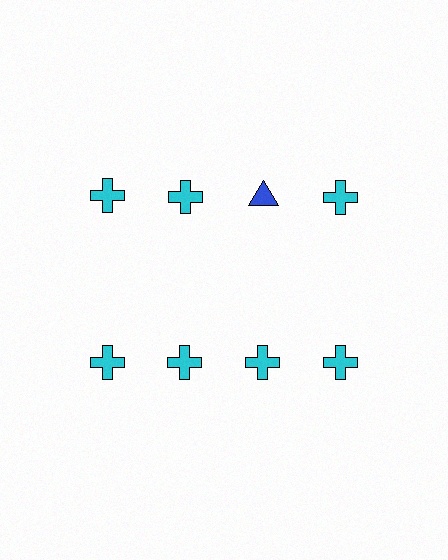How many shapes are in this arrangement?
There are 8 shapes arranged in a grid pattern.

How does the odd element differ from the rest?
It differs in both color (blue instead of cyan) and shape (triangle instead of cross).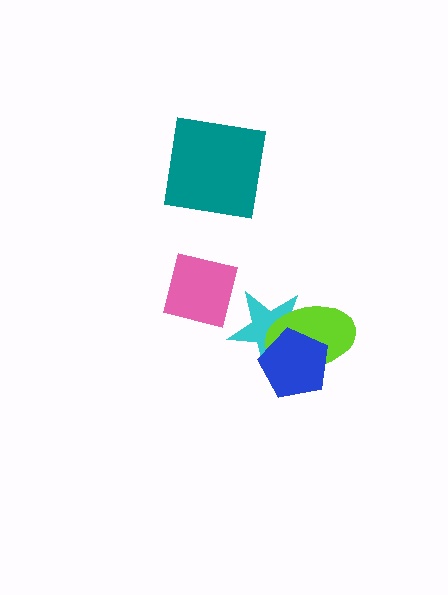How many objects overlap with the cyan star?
2 objects overlap with the cyan star.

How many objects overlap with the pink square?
0 objects overlap with the pink square.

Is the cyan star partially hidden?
Yes, it is partially covered by another shape.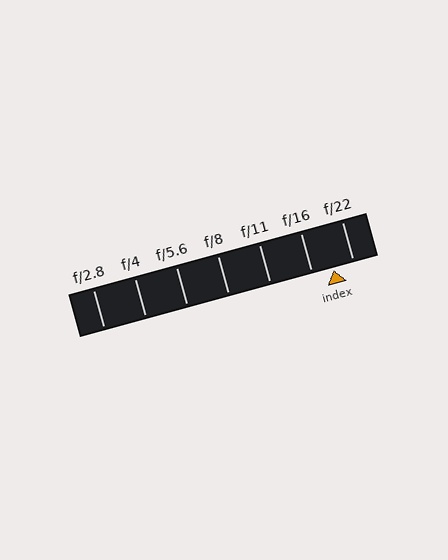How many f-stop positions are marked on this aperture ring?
There are 7 f-stop positions marked.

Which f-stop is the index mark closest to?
The index mark is closest to f/22.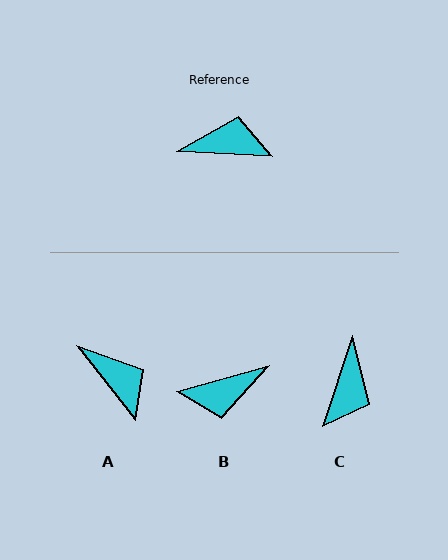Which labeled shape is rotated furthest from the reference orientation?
B, about 162 degrees away.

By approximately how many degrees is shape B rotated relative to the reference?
Approximately 162 degrees clockwise.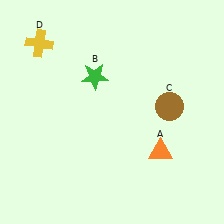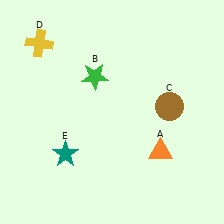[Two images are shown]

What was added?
A teal star (E) was added in Image 2.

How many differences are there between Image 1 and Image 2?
There is 1 difference between the two images.